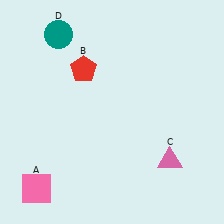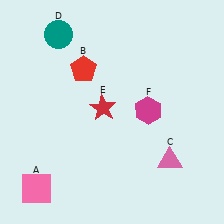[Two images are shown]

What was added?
A red star (E), a magenta hexagon (F) were added in Image 2.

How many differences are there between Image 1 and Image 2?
There are 2 differences between the two images.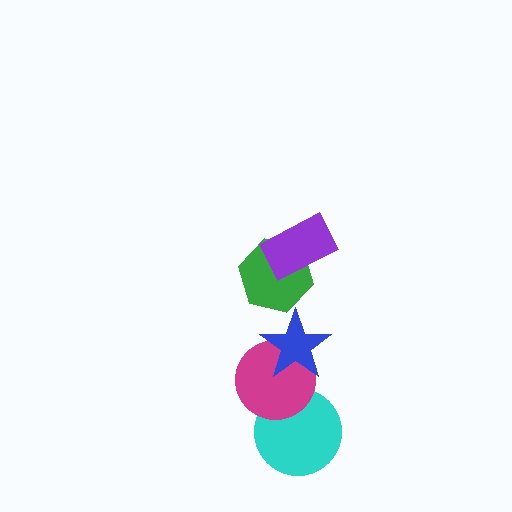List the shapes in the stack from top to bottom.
From top to bottom: the purple rectangle, the green hexagon, the blue star, the magenta circle, the cyan circle.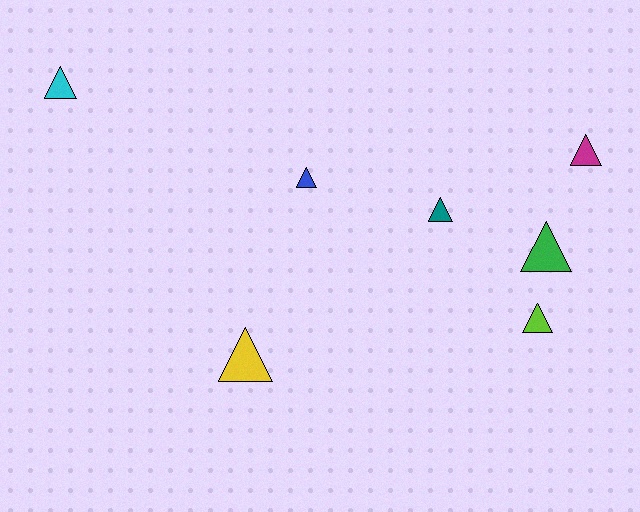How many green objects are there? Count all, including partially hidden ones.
There is 1 green object.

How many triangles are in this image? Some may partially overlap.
There are 7 triangles.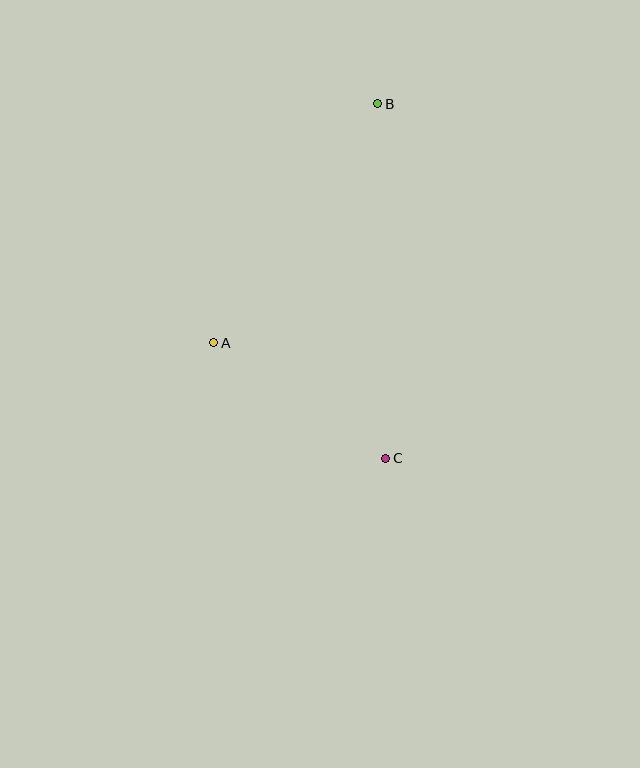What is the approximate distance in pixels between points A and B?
The distance between A and B is approximately 290 pixels.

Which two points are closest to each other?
Points A and C are closest to each other.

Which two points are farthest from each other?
Points B and C are farthest from each other.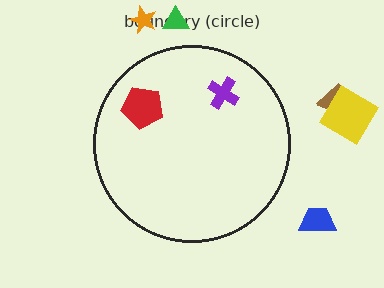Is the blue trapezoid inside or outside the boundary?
Outside.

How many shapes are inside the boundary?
2 inside, 5 outside.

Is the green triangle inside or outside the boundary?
Outside.